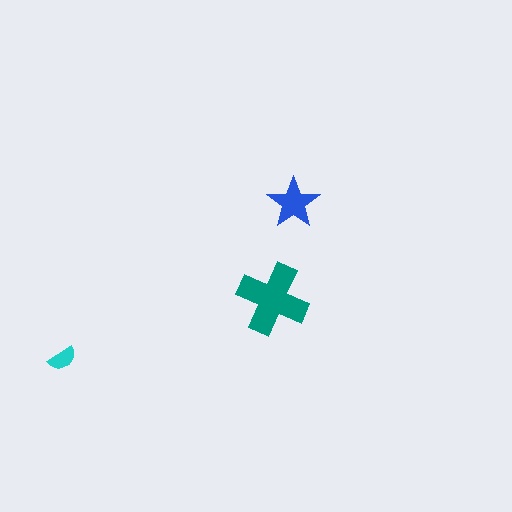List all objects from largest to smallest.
The teal cross, the blue star, the cyan semicircle.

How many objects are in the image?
There are 3 objects in the image.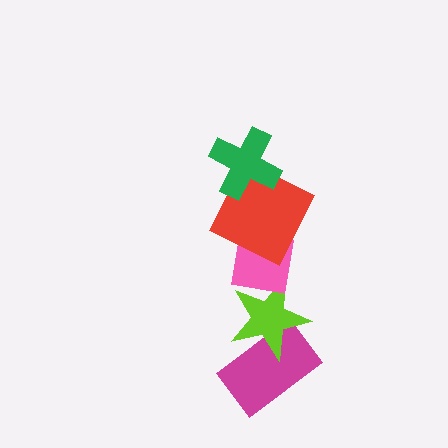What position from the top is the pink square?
The pink square is 3rd from the top.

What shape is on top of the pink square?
The red square is on top of the pink square.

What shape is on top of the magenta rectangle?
The lime star is on top of the magenta rectangle.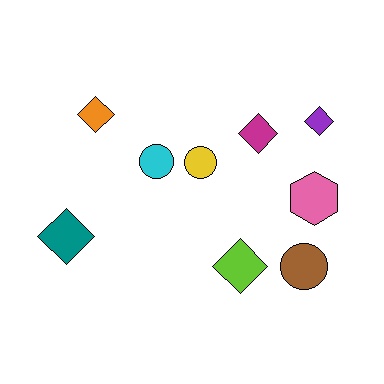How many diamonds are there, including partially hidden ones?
There are 5 diamonds.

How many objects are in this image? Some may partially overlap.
There are 9 objects.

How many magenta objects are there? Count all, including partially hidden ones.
There is 1 magenta object.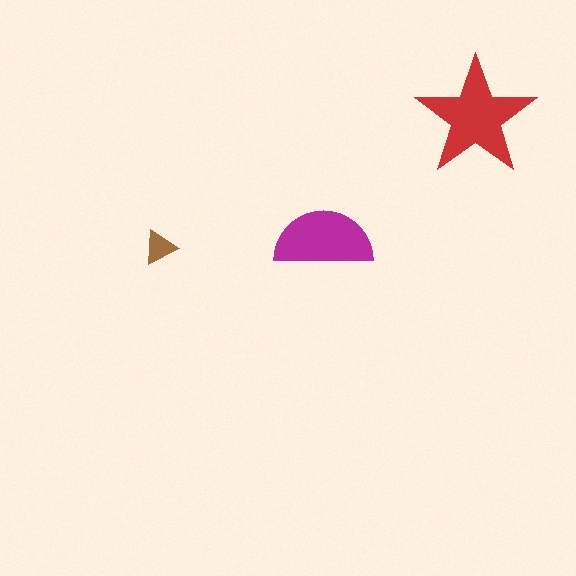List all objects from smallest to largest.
The brown triangle, the magenta semicircle, the red star.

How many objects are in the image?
There are 3 objects in the image.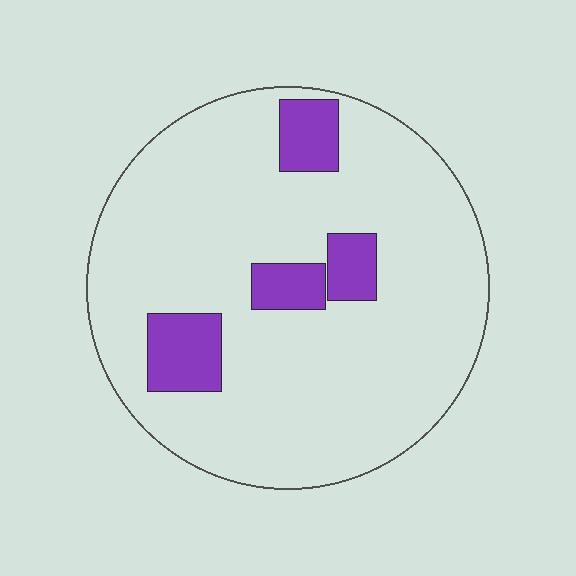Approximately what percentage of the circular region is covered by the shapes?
Approximately 15%.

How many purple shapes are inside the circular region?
4.